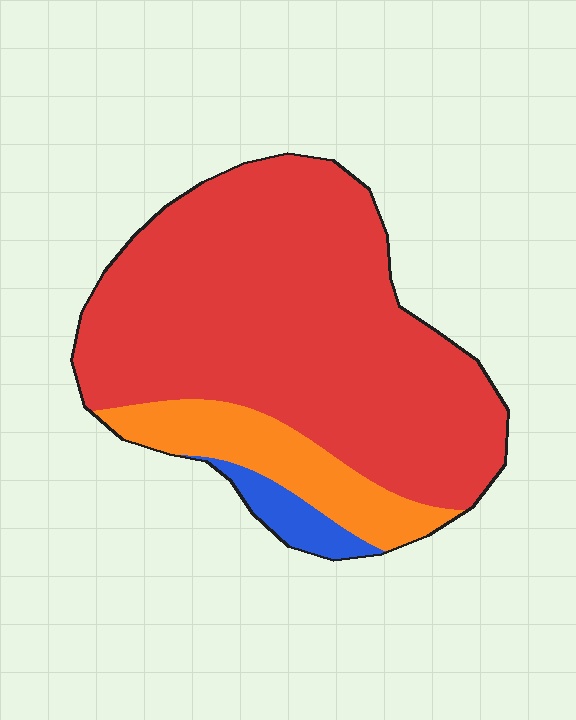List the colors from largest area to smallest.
From largest to smallest: red, orange, blue.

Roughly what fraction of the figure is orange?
Orange covers around 15% of the figure.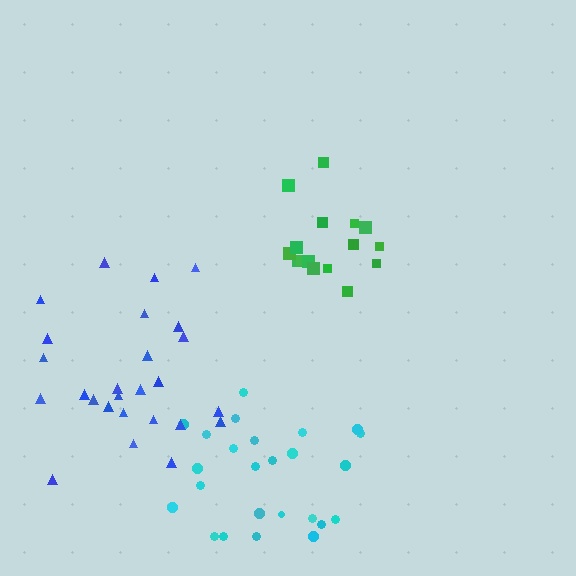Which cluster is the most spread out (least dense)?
Blue.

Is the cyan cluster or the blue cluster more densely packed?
Cyan.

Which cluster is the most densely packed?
Green.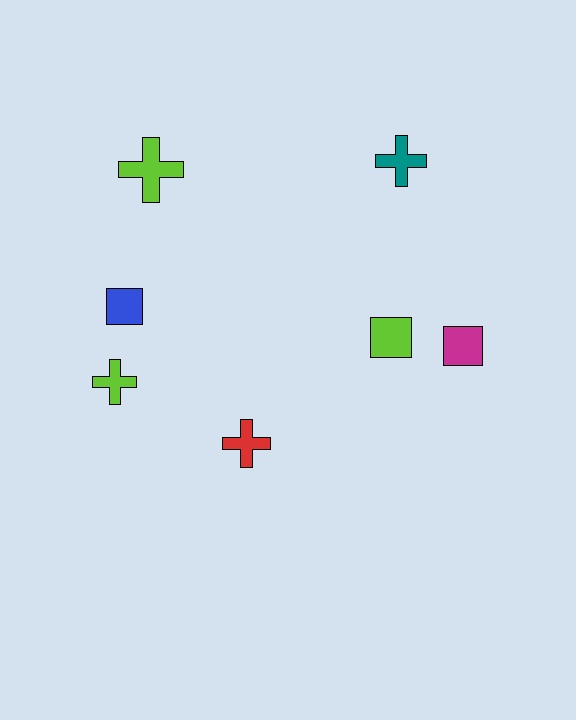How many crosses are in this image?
There are 4 crosses.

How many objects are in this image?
There are 7 objects.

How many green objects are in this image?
There are no green objects.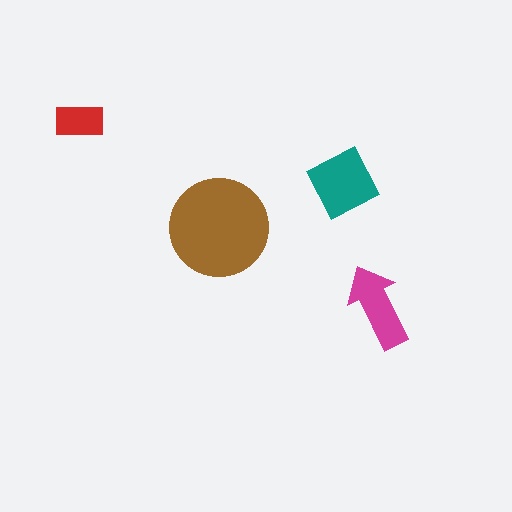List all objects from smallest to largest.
The red rectangle, the magenta arrow, the teal square, the brown circle.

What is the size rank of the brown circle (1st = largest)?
1st.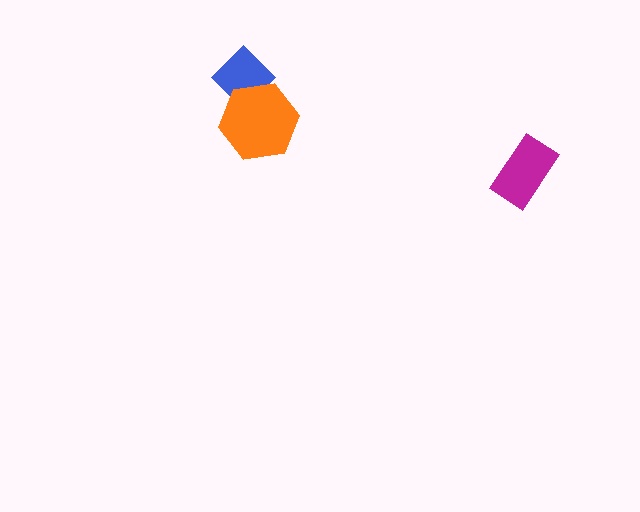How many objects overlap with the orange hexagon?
1 object overlaps with the orange hexagon.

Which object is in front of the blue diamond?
The orange hexagon is in front of the blue diamond.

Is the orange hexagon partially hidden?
No, no other shape covers it.